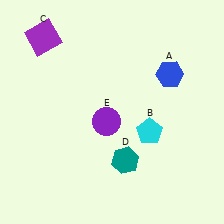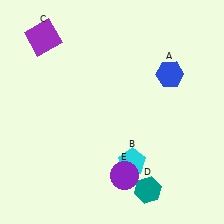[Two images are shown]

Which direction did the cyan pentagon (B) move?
The cyan pentagon (B) moved down.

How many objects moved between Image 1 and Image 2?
3 objects moved between the two images.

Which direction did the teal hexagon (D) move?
The teal hexagon (D) moved down.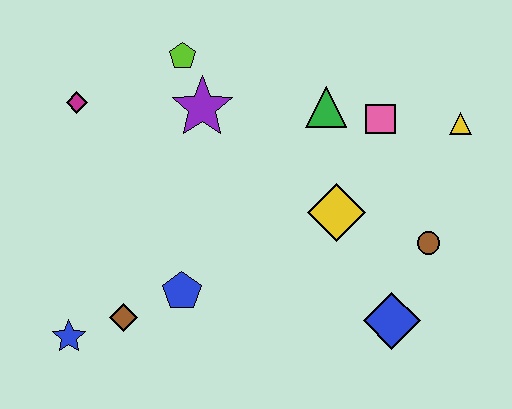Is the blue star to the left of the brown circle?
Yes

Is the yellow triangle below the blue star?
No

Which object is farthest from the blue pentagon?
The yellow triangle is farthest from the blue pentagon.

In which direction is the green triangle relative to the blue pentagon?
The green triangle is above the blue pentagon.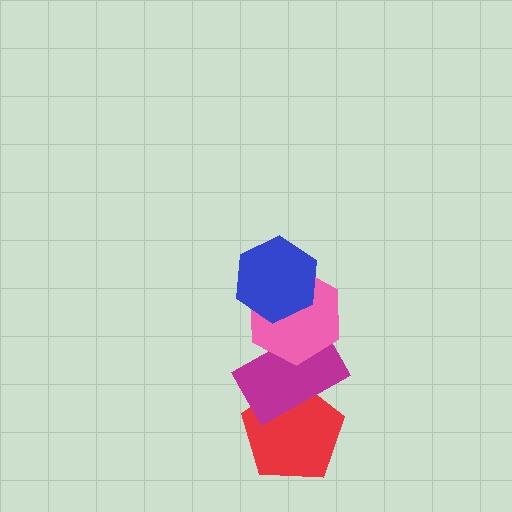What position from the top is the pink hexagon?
The pink hexagon is 2nd from the top.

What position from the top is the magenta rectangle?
The magenta rectangle is 3rd from the top.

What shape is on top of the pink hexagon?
The blue hexagon is on top of the pink hexagon.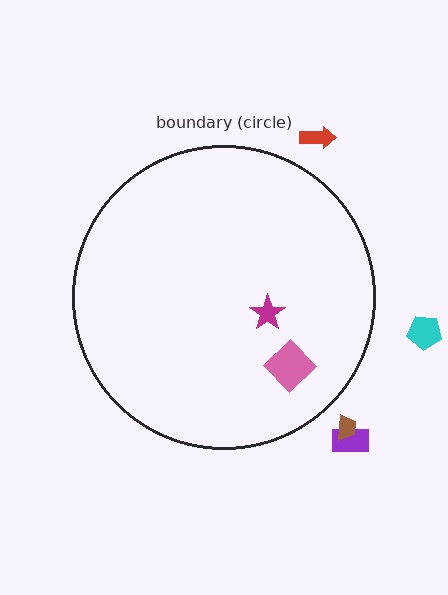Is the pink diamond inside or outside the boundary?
Inside.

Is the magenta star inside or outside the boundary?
Inside.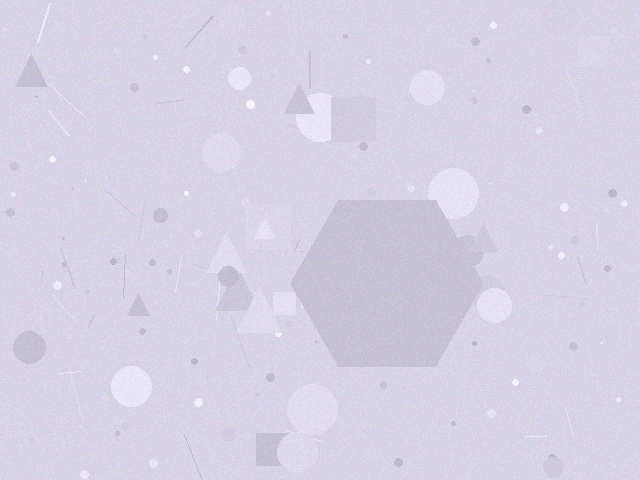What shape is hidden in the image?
A hexagon is hidden in the image.